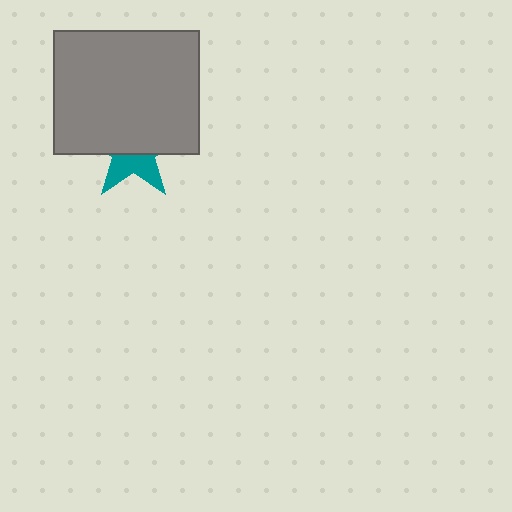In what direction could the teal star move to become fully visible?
The teal star could move down. That would shift it out from behind the gray rectangle entirely.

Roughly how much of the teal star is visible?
A small part of it is visible (roughly 39%).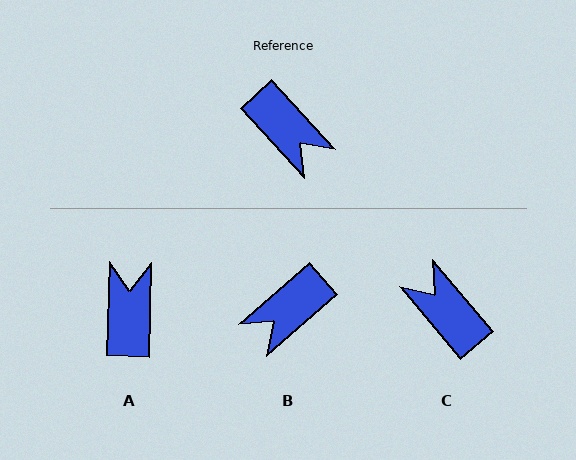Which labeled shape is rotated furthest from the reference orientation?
C, about 178 degrees away.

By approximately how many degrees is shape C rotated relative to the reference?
Approximately 178 degrees counter-clockwise.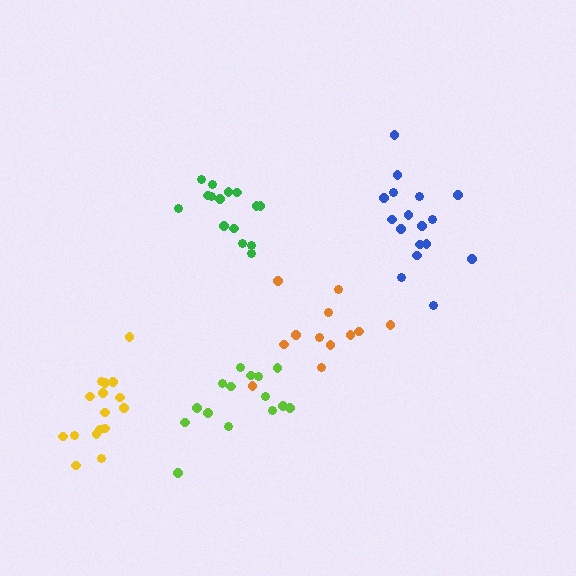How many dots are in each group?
Group 1: 17 dots, Group 2: 15 dots, Group 3: 15 dots, Group 4: 12 dots, Group 5: 16 dots (75 total).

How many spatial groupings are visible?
There are 5 spatial groupings.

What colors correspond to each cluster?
The clusters are colored: blue, lime, green, orange, yellow.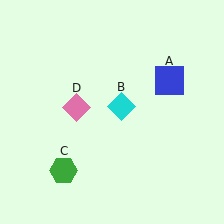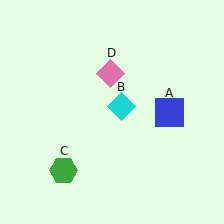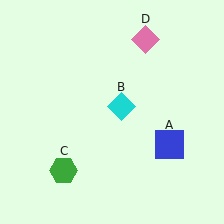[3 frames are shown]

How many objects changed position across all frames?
2 objects changed position: blue square (object A), pink diamond (object D).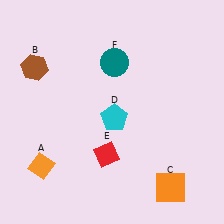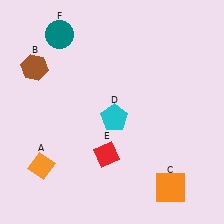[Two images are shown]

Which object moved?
The teal circle (F) moved left.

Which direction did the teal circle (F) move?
The teal circle (F) moved left.